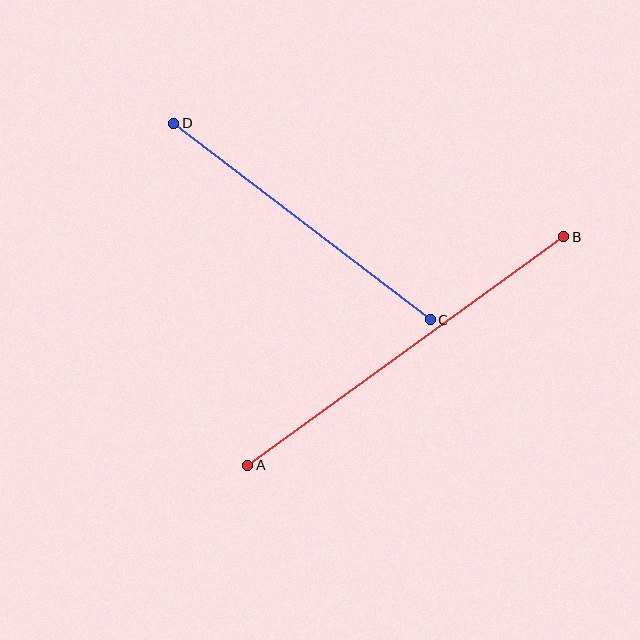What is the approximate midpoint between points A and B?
The midpoint is at approximately (406, 351) pixels.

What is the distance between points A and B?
The distance is approximately 390 pixels.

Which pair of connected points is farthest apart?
Points A and B are farthest apart.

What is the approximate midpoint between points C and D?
The midpoint is at approximately (302, 222) pixels.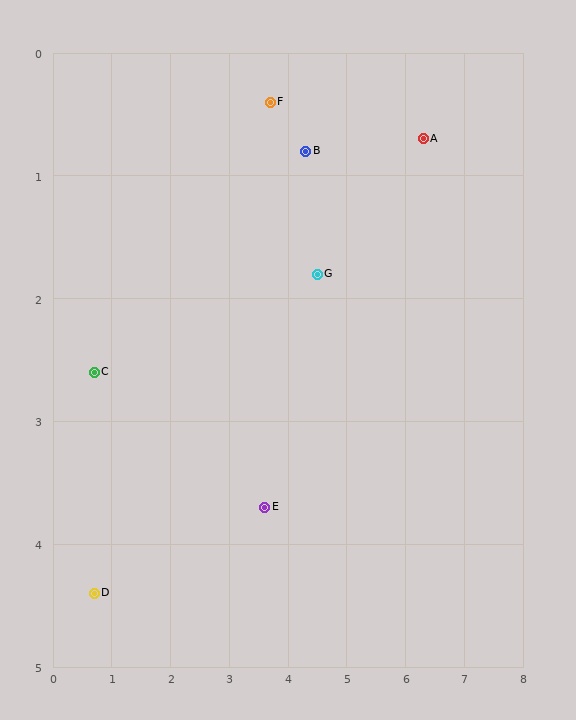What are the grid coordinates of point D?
Point D is at approximately (0.7, 4.4).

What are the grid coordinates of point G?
Point G is at approximately (4.5, 1.8).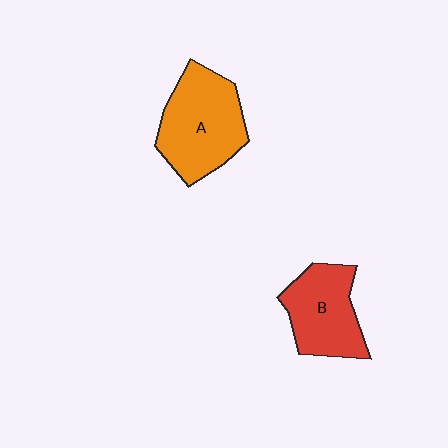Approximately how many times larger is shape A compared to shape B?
Approximately 1.2 times.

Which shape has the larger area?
Shape A (orange).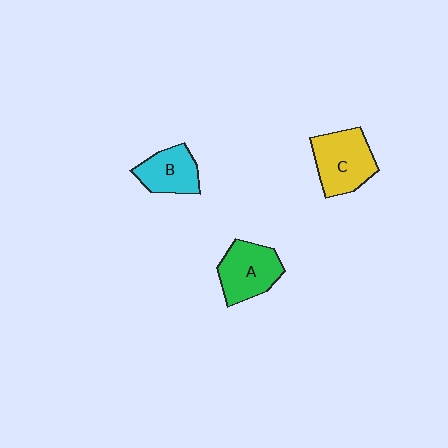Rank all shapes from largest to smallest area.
From largest to smallest: C (yellow), A (green), B (cyan).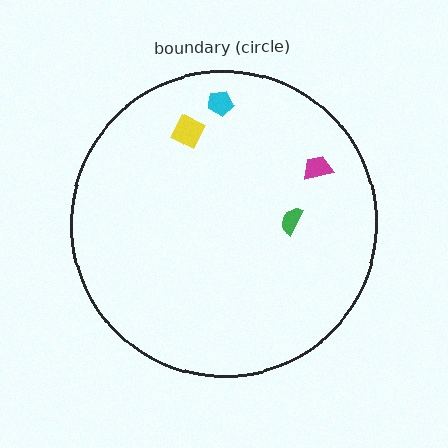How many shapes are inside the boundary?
4 inside, 0 outside.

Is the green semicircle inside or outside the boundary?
Inside.